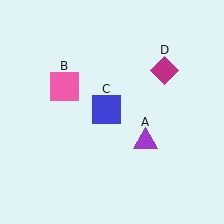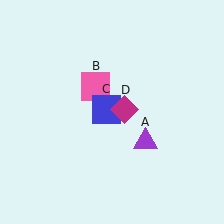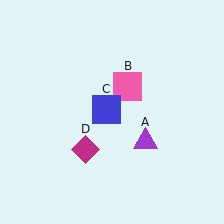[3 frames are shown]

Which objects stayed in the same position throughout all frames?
Purple triangle (object A) and blue square (object C) remained stationary.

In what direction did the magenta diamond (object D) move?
The magenta diamond (object D) moved down and to the left.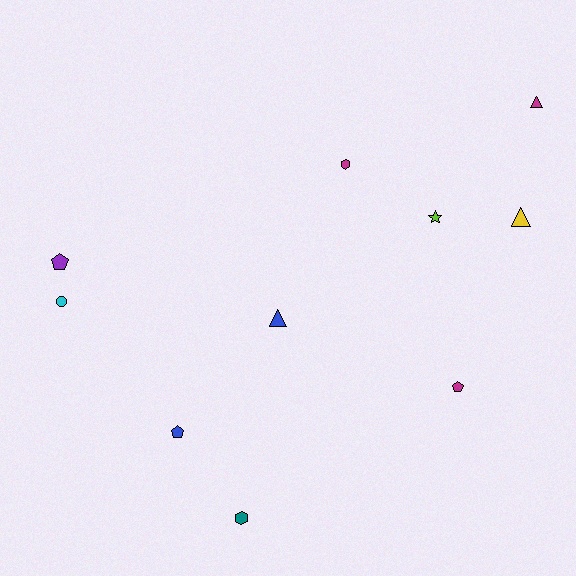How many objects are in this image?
There are 10 objects.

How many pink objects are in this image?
There are no pink objects.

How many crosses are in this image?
There are no crosses.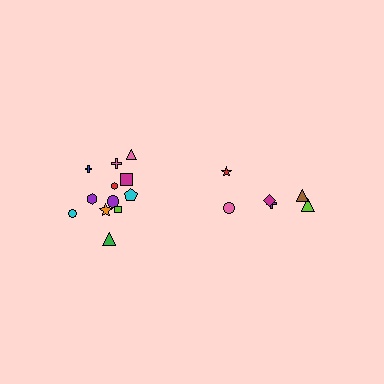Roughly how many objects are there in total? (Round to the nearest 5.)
Roughly 20 objects in total.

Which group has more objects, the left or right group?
The left group.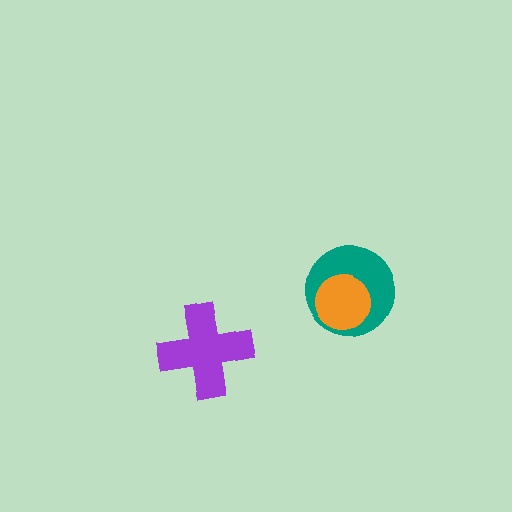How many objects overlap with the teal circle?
1 object overlaps with the teal circle.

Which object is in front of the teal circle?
The orange circle is in front of the teal circle.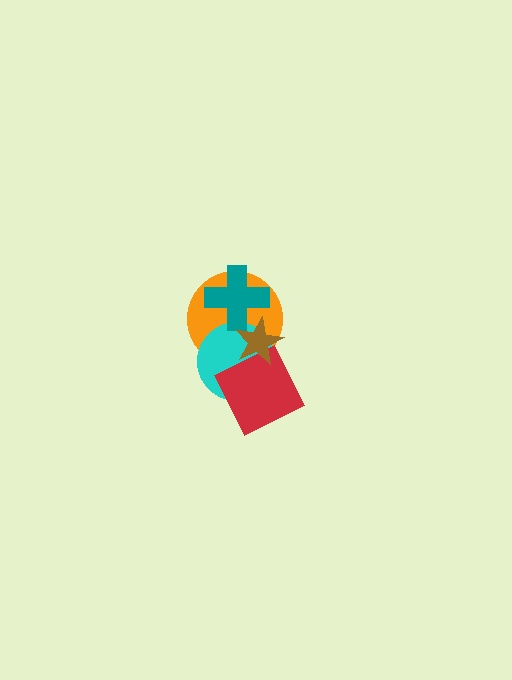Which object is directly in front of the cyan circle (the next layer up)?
The teal cross is directly in front of the cyan circle.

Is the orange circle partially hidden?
Yes, it is partially covered by another shape.